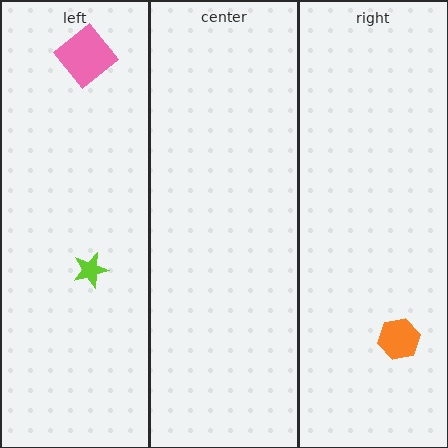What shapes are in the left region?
The lime star, the pink diamond.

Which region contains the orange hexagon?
The right region.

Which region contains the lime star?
The left region.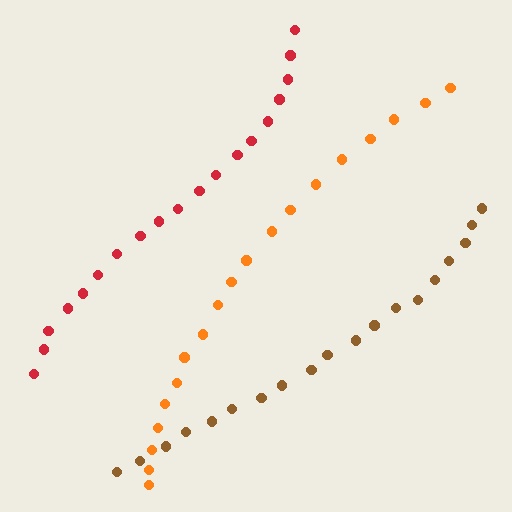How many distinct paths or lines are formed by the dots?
There are 3 distinct paths.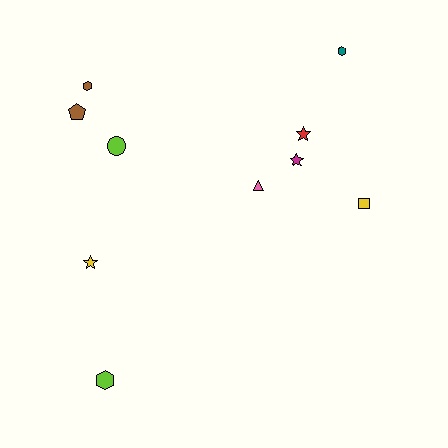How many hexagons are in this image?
There are 3 hexagons.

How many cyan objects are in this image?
There are no cyan objects.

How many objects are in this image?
There are 10 objects.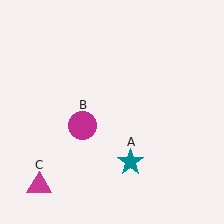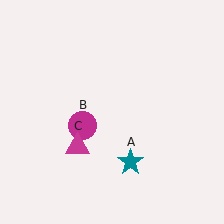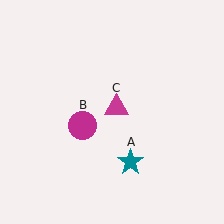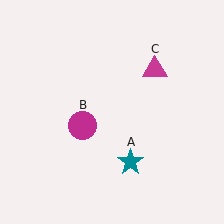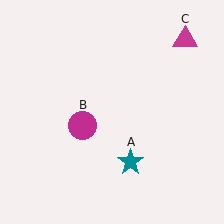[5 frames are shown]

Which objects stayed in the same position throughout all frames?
Teal star (object A) and magenta circle (object B) remained stationary.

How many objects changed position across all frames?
1 object changed position: magenta triangle (object C).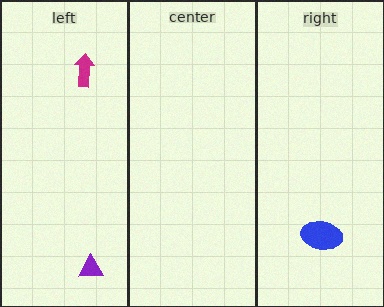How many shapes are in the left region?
2.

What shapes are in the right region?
The blue ellipse.